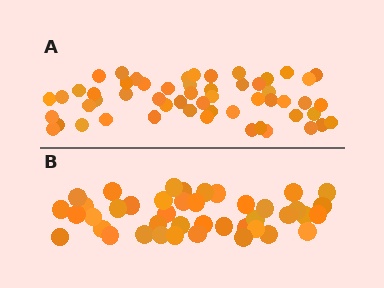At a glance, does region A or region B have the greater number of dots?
Region A (the top region) has more dots.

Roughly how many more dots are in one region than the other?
Region A has approximately 15 more dots than region B.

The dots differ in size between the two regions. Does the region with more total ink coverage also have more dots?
No. Region B has more total ink coverage because its dots are larger, but region A actually contains more individual dots. Total area can be misleading — the number of items is what matters here.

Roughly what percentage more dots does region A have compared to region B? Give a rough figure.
About 30% more.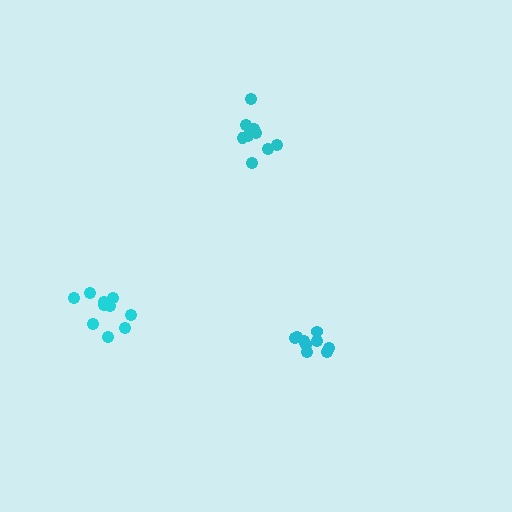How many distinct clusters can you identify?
There are 3 distinct clusters.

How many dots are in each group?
Group 1: 9 dots, Group 2: 9 dots, Group 3: 10 dots (28 total).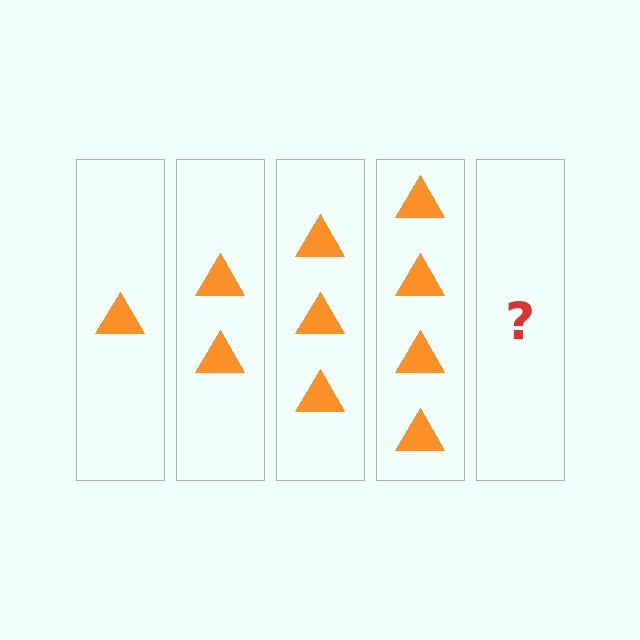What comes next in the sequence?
The next element should be 5 triangles.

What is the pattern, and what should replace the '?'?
The pattern is that each step adds one more triangle. The '?' should be 5 triangles.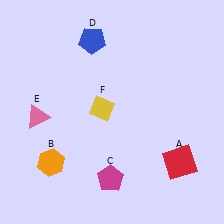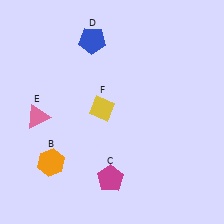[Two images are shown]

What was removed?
The red square (A) was removed in Image 2.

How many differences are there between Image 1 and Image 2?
There is 1 difference between the two images.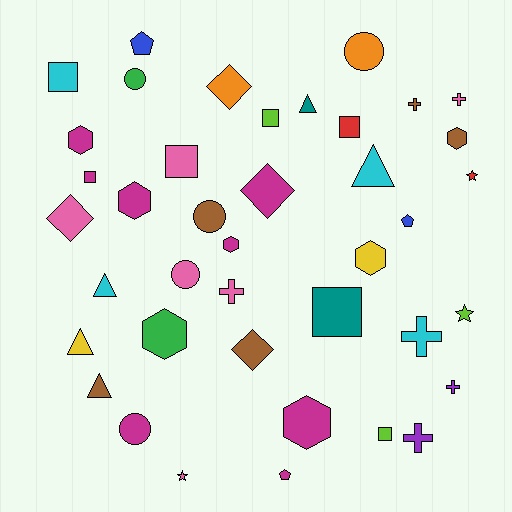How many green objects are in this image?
There are 2 green objects.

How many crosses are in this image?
There are 6 crosses.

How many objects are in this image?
There are 40 objects.